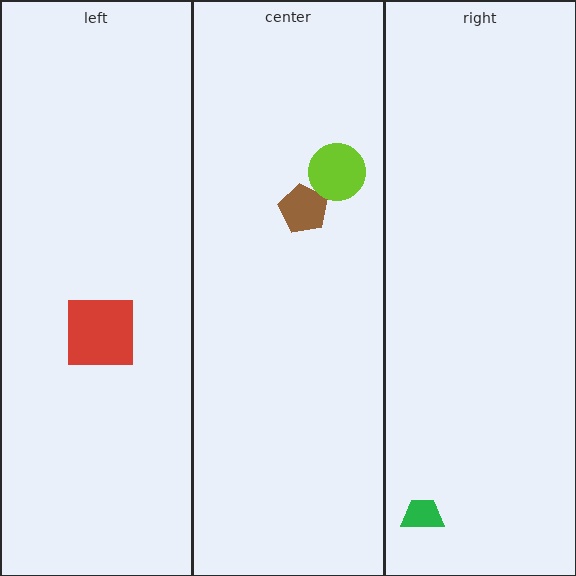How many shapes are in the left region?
1.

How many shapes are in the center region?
2.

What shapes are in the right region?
The green trapezoid.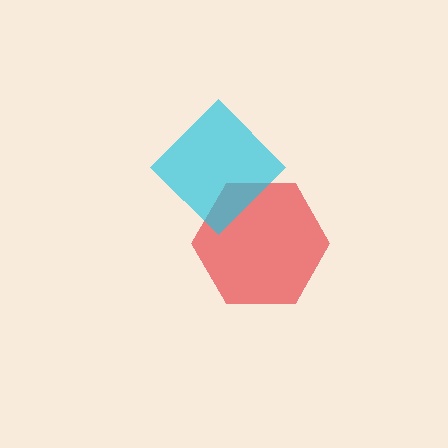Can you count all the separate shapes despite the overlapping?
Yes, there are 2 separate shapes.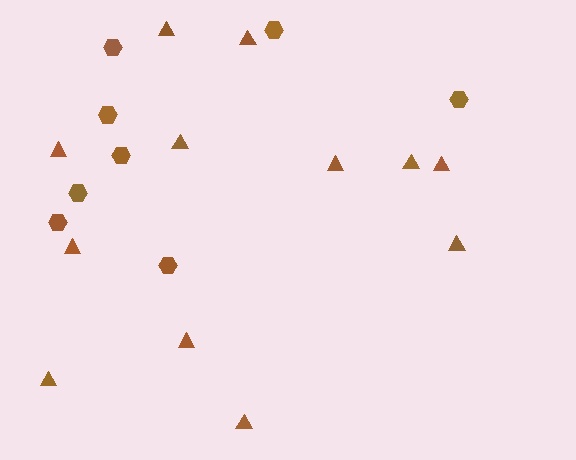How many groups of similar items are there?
There are 2 groups: one group of triangles (12) and one group of hexagons (8).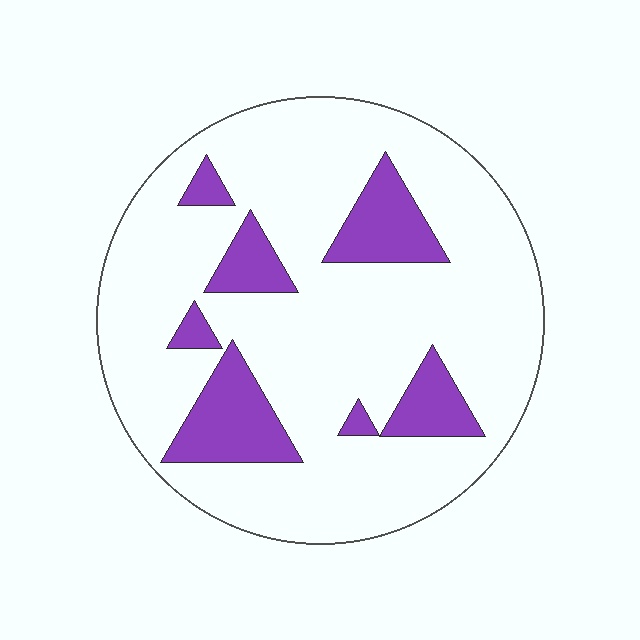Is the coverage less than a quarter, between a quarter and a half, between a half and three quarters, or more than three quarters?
Less than a quarter.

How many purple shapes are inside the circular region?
7.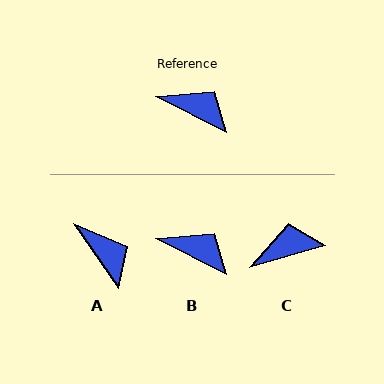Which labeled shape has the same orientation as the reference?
B.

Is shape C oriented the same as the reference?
No, it is off by about 42 degrees.